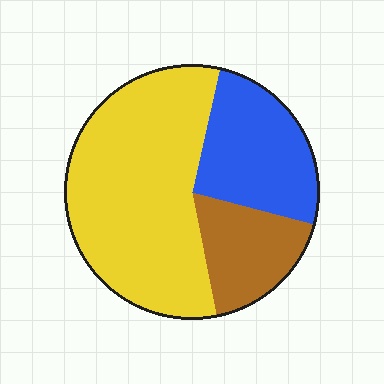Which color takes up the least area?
Brown, at roughly 20%.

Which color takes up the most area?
Yellow, at roughly 55%.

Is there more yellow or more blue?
Yellow.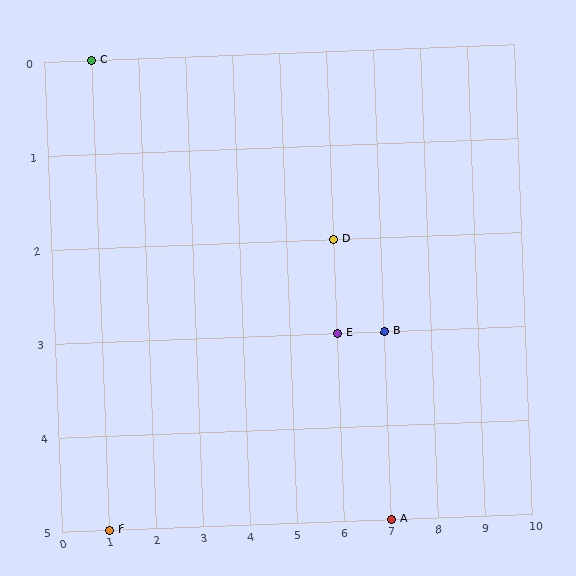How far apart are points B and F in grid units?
Points B and F are 6 columns and 2 rows apart (about 6.3 grid units diagonally).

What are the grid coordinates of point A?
Point A is at grid coordinates (7, 5).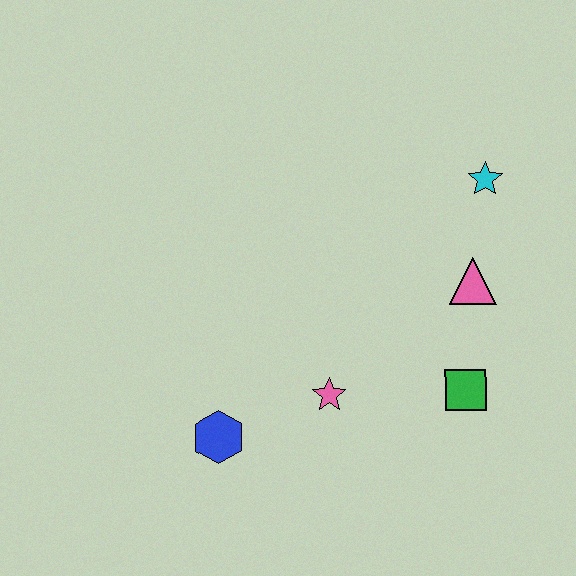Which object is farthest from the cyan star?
The blue hexagon is farthest from the cyan star.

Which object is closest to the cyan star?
The pink triangle is closest to the cyan star.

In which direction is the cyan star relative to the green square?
The cyan star is above the green square.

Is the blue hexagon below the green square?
Yes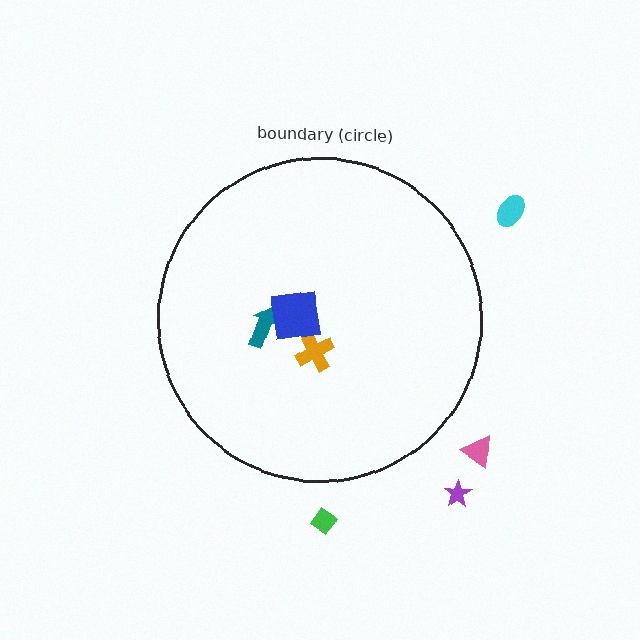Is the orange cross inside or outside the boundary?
Inside.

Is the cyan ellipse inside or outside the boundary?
Outside.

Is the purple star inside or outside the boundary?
Outside.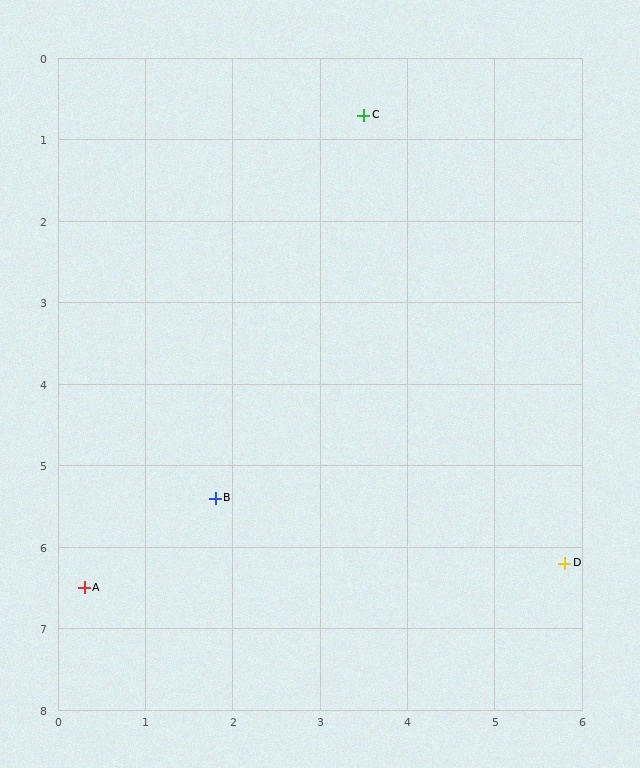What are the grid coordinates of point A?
Point A is at approximately (0.3, 6.5).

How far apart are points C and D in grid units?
Points C and D are about 6.0 grid units apart.